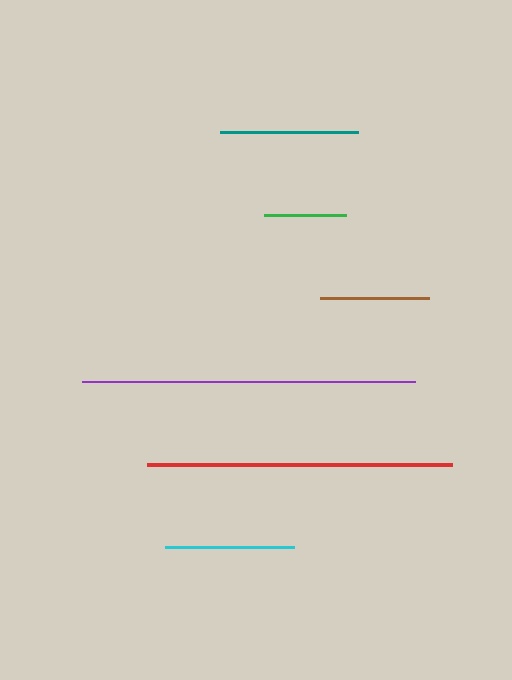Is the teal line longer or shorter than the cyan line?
The teal line is longer than the cyan line.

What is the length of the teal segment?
The teal segment is approximately 139 pixels long.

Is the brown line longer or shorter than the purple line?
The purple line is longer than the brown line.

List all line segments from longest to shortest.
From longest to shortest: purple, red, teal, cyan, brown, green.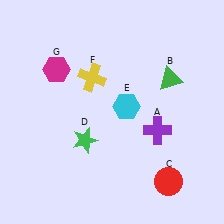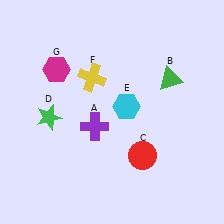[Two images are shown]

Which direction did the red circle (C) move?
The red circle (C) moved up.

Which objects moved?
The objects that moved are: the purple cross (A), the red circle (C), the green star (D).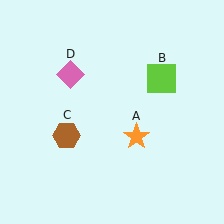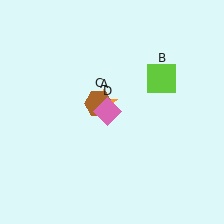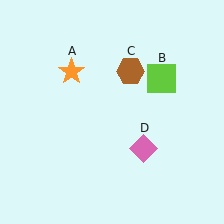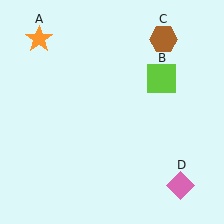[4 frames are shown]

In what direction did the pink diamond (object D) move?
The pink diamond (object D) moved down and to the right.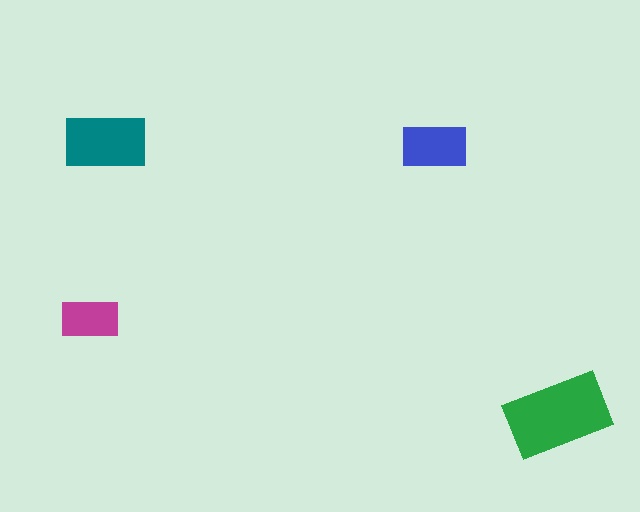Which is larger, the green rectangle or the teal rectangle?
The green one.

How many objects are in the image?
There are 4 objects in the image.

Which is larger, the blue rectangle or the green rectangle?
The green one.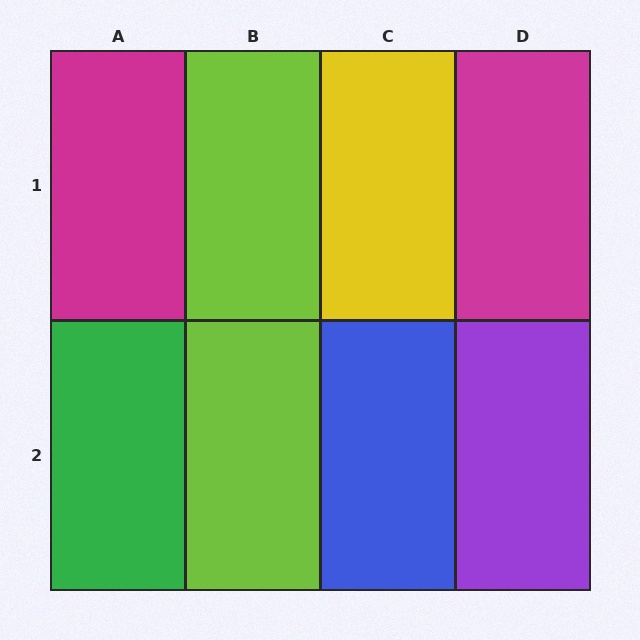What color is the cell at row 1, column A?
Magenta.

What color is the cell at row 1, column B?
Lime.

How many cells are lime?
2 cells are lime.